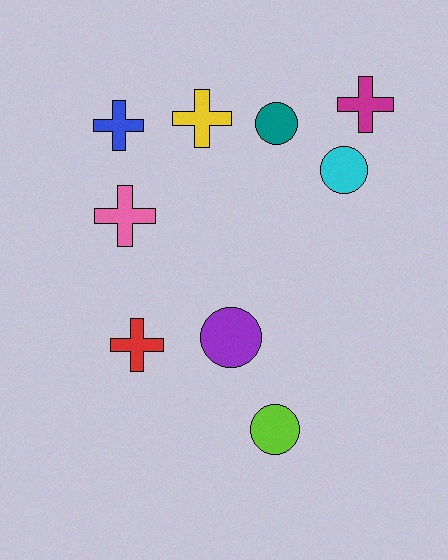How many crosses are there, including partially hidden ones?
There are 5 crosses.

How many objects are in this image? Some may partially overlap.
There are 9 objects.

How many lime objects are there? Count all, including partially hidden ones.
There is 1 lime object.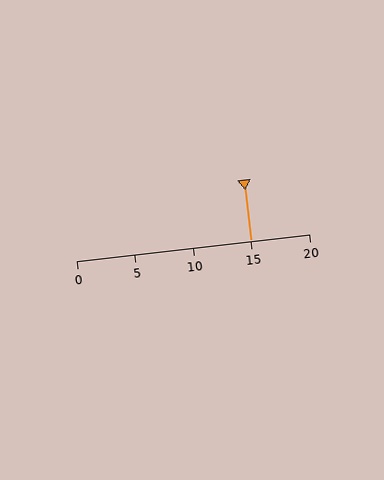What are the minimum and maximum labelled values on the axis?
The axis runs from 0 to 20.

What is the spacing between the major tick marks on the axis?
The major ticks are spaced 5 apart.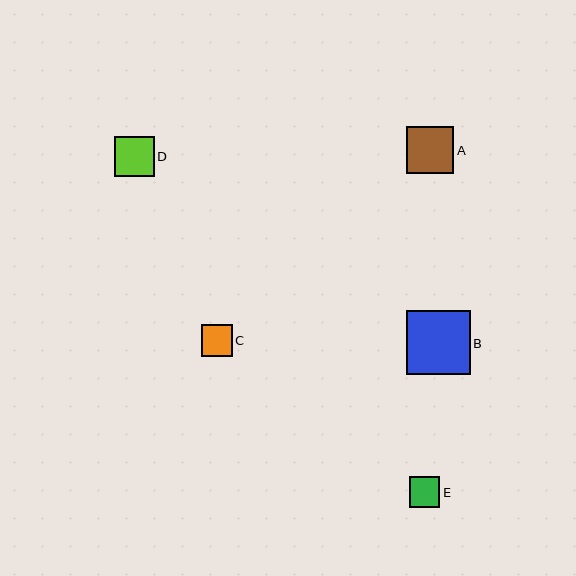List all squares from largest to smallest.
From largest to smallest: B, A, D, C, E.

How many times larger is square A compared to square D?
Square A is approximately 1.2 times the size of square D.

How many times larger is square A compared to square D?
Square A is approximately 1.2 times the size of square D.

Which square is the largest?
Square B is the largest with a size of approximately 64 pixels.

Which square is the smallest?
Square E is the smallest with a size of approximately 30 pixels.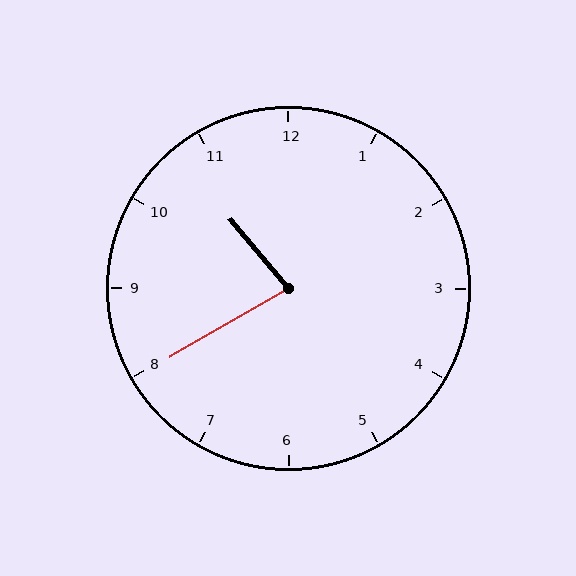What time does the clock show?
10:40.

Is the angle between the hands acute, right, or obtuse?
It is acute.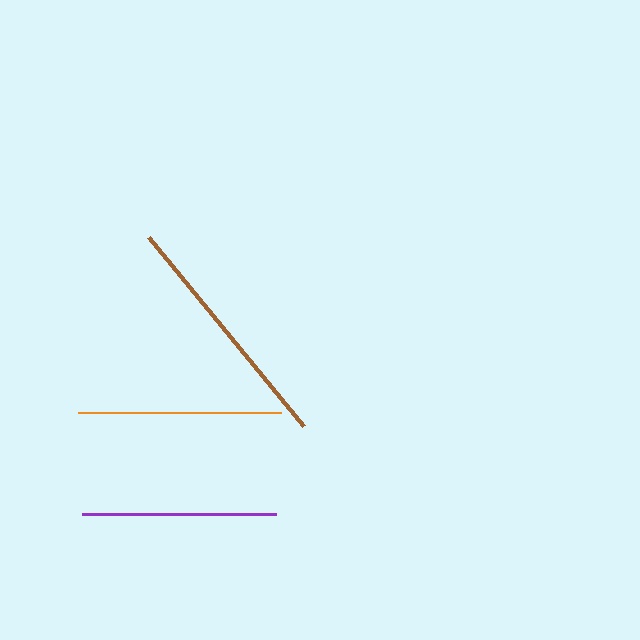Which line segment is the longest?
The brown line is the longest at approximately 245 pixels.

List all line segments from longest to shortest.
From longest to shortest: brown, orange, purple.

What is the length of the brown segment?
The brown segment is approximately 245 pixels long.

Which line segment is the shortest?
The purple line is the shortest at approximately 194 pixels.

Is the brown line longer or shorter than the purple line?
The brown line is longer than the purple line.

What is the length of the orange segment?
The orange segment is approximately 203 pixels long.